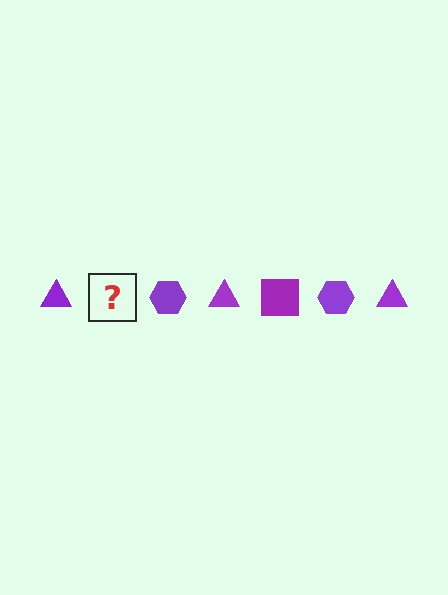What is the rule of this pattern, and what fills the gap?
The rule is that the pattern cycles through triangle, square, hexagon shapes in purple. The gap should be filled with a purple square.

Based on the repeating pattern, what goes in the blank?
The blank should be a purple square.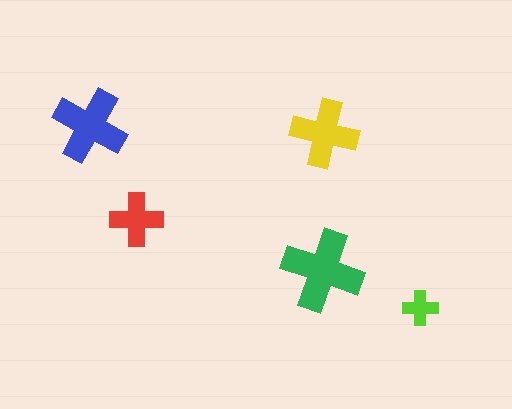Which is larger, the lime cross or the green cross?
The green one.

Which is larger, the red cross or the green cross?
The green one.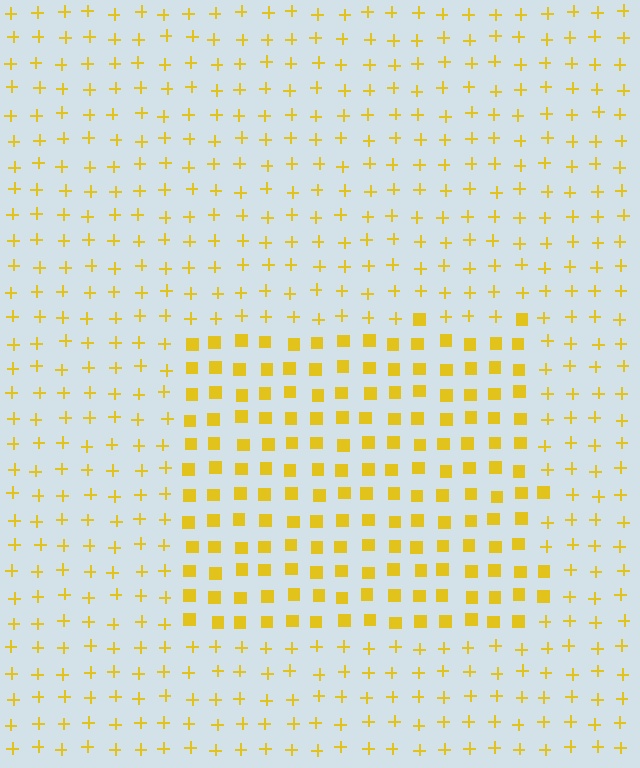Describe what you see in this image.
The image is filled with small yellow elements arranged in a uniform grid. A rectangle-shaped region contains squares, while the surrounding area contains plus signs. The boundary is defined purely by the change in element shape.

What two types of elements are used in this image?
The image uses squares inside the rectangle region and plus signs outside it.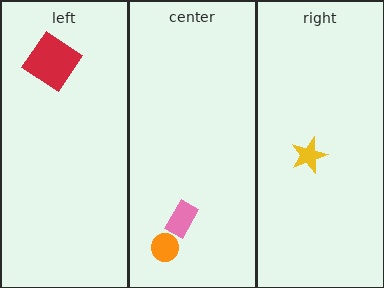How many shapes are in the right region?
1.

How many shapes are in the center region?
2.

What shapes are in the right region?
The yellow star.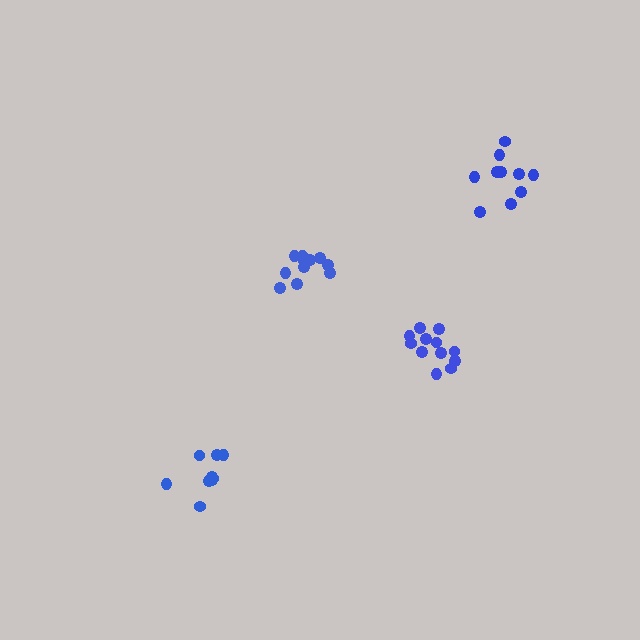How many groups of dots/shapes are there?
There are 4 groups.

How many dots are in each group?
Group 1: 9 dots, Group 2: 12 dots, Group 3: 12 dots, Group 4: 10 dots (43 total).